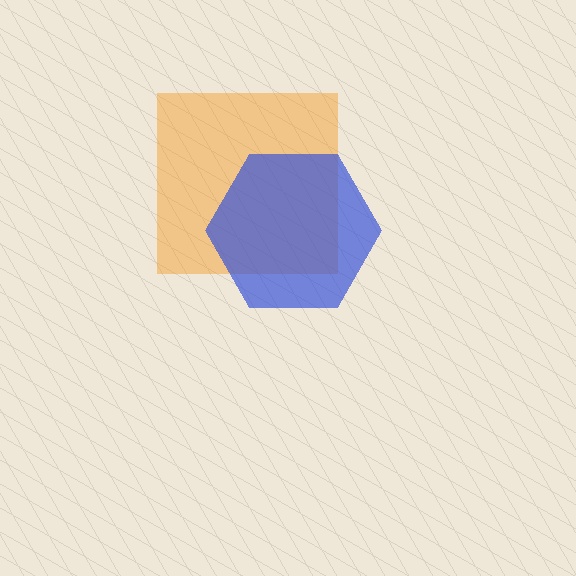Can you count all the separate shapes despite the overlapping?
Yes, there are 2 separate shapes.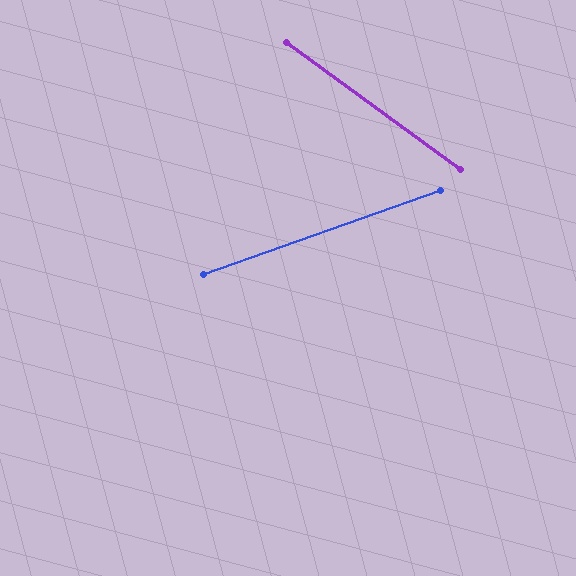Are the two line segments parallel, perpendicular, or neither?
Neither parallel nor perpendicular — they differ by about 56°.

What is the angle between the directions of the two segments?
Approximately 56 degrees.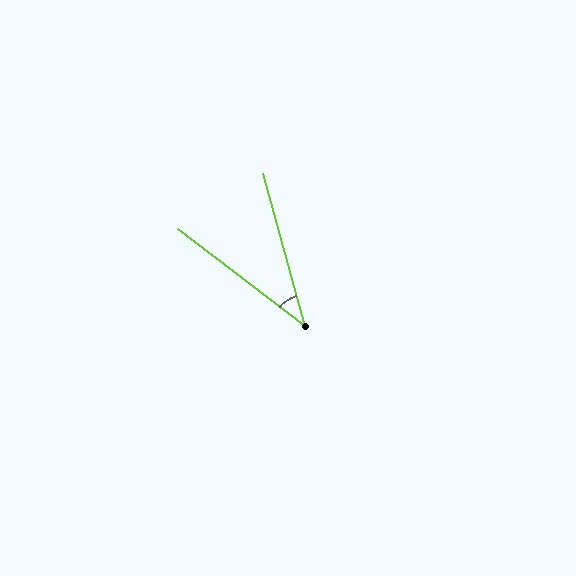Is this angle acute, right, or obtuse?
It is acute.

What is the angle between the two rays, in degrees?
Approximately 37 degrees.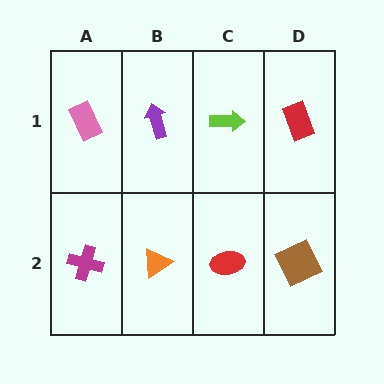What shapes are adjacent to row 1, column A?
A magenta cross (row 2, column A), a purple arrow (row 1, column B).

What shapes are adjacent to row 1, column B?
An orange triangle (row 2, column B), a pink rectangle (row 1, column A), a lime arrow (row 1, column C).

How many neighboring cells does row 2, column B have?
3.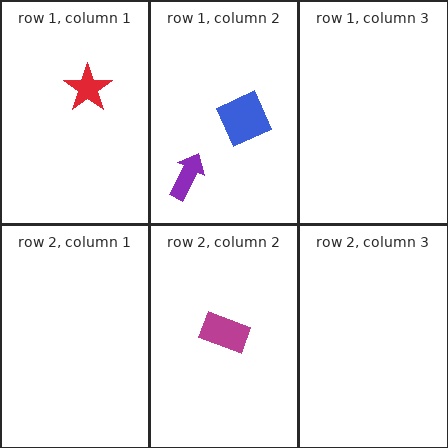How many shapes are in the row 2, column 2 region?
1.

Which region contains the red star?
The row 1, column 1 region.